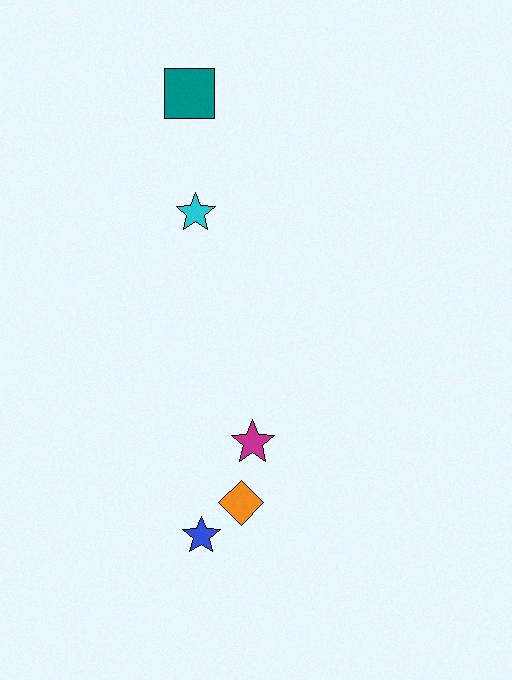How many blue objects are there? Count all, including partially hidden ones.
There is 1 blue object.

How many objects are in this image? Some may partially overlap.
There are 5 objects.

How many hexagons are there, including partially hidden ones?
There are no hexagons.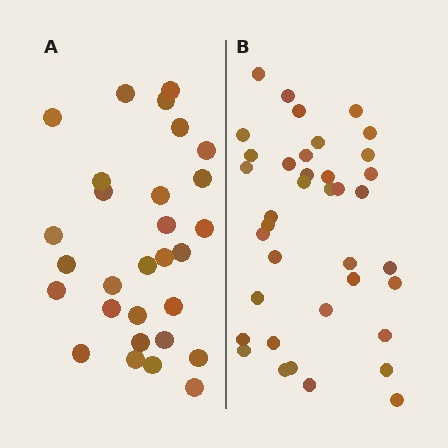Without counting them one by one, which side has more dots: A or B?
Region B (the right region) has more dots.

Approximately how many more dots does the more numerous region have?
Region B has roughly 8 or so more dots than region A.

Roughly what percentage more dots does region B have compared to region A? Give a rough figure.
About 30% more.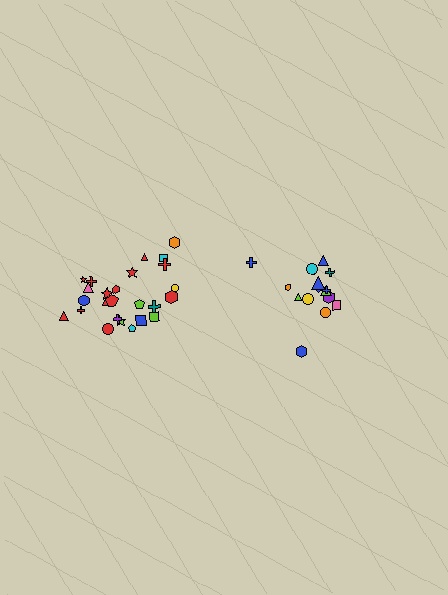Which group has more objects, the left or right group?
The left group.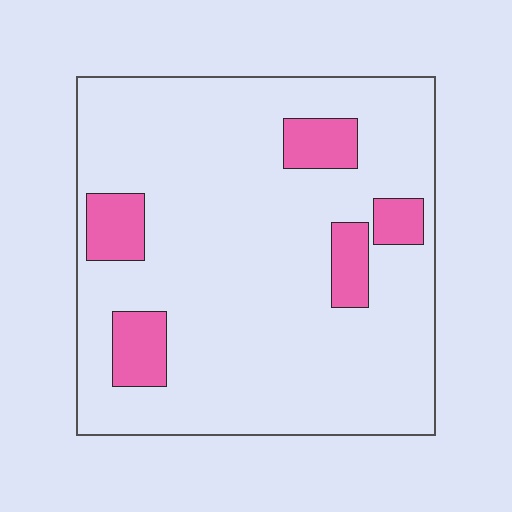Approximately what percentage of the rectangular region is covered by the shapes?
Approximately 15%.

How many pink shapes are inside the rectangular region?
5.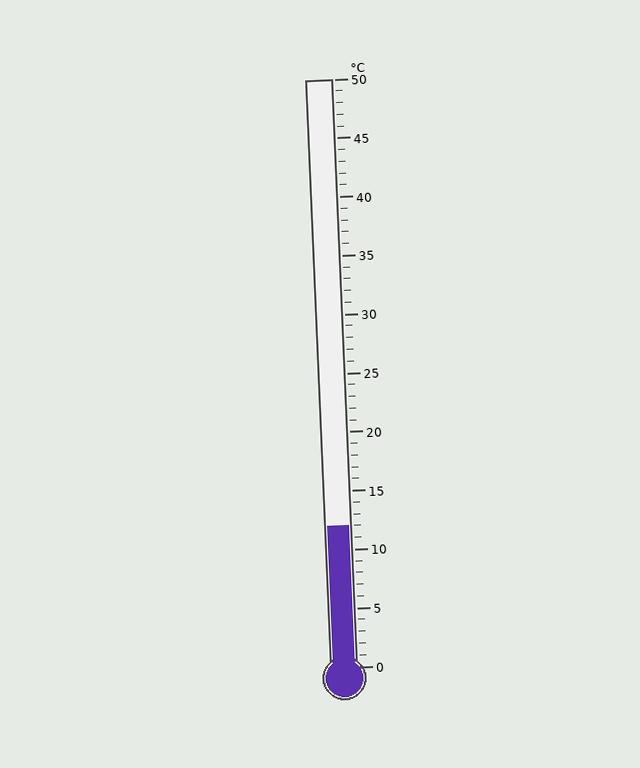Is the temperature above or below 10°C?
The temperature is above 10°C.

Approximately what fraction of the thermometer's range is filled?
The thermometer is filled to approximately 25% of its range.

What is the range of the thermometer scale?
The thermometer scale ranges from 0°C to 50°C.